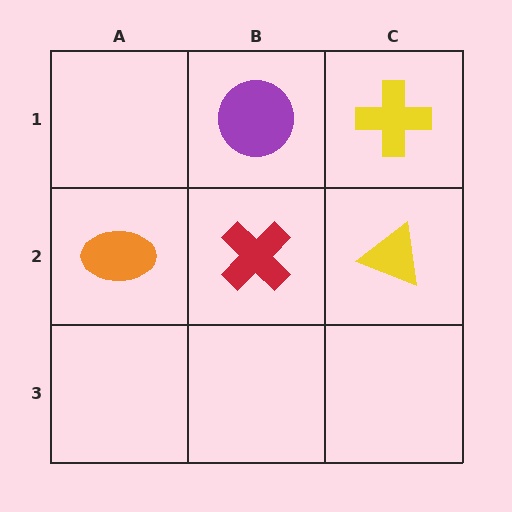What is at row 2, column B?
A red cross.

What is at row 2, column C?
A yellow triangle.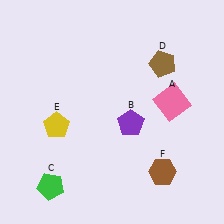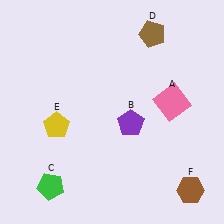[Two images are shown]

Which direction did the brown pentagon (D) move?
The brown pentagon (D) moved up.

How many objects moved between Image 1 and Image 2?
2 objects moved between the two images.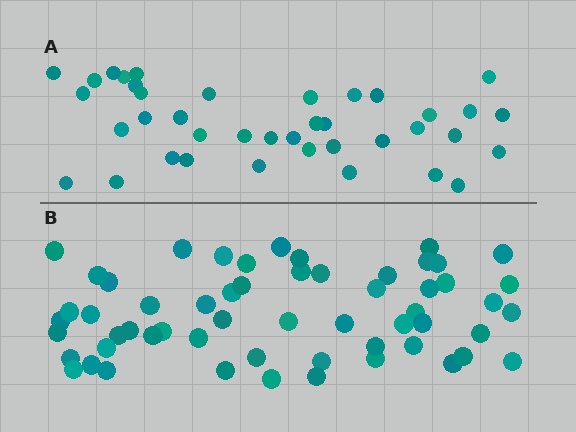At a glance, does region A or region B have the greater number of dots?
Region B (the bottom region) has more dots.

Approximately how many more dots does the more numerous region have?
Region B has approximately 20 more dots than region A.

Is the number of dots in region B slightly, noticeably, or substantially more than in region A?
Region B has substantially more. The ratio is roughly 1.5 to 1.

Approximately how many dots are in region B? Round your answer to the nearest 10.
About 60 dots. (The exact count is 57, which rounds to 60.)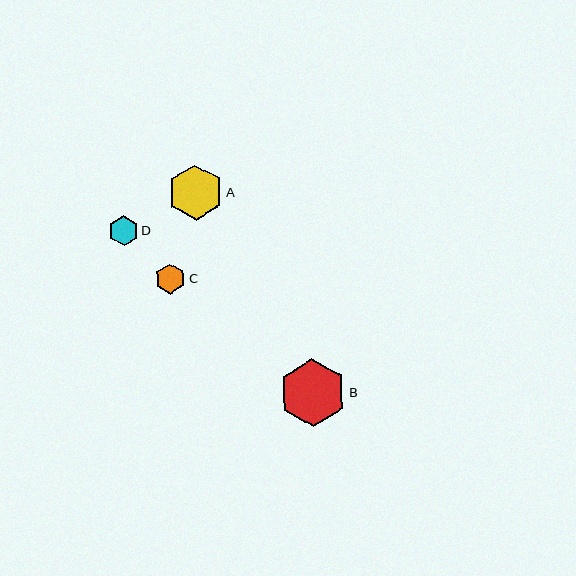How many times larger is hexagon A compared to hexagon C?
Hexagon A is approximately 1.8 times the size of hexagon C.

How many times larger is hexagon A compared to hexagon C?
Hexagon A is approximately 1.8 times the size of hexagon C.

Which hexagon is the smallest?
Hexagon D is the smallest with a size of approximately 30 pixels.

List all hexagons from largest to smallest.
From largest to smallest: B, A, C, D.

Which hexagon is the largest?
Hexagon B is the largest with a size of approximately 68 pixels.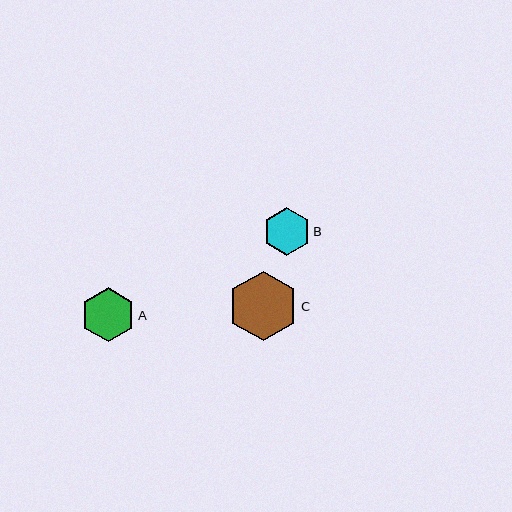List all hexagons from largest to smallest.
From largest to smallest: C, A, B.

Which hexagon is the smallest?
Hexagon B is the smallest with a size of approximately 47 pixels.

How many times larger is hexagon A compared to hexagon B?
Hexagon A is approximately 1.1 times the size of hexagon B.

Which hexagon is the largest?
Hexagon C is the largest with a size of approximately 69 pixels.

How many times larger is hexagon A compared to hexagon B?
Hexagon A is approximately 1.1 times the size of hexagon B.